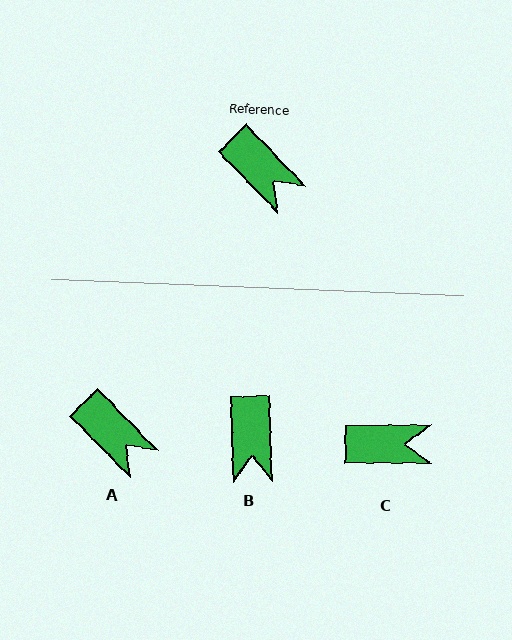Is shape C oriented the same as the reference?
No, it is off by about 46 degrees.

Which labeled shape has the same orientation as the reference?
A.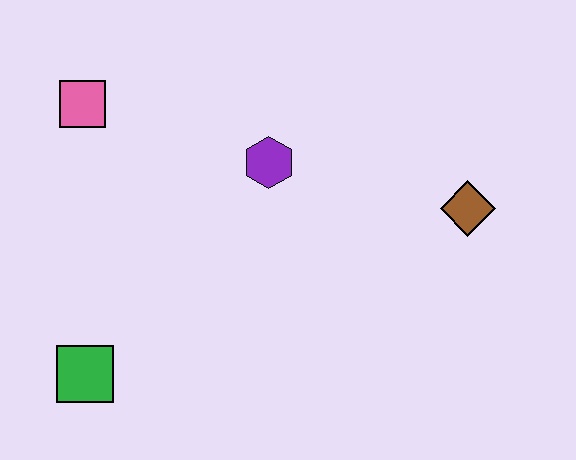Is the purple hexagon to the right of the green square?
Yes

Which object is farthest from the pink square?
The brown diamond is farthest from the pink square.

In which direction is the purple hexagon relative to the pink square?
The purple hexagon is to the right of the pink square.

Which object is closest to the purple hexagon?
The pink square is closest to the purple hexagon.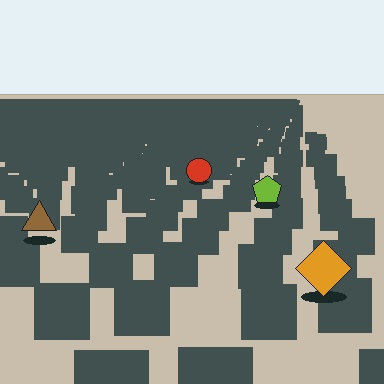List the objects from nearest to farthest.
From nearest to farthest: the orange diamond, the brown triangle, the lime pentagon, the red circle.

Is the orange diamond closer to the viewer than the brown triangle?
Yes. The orange diamond is closer — you can tell from the texture gradient: the ground texture is coarser near it.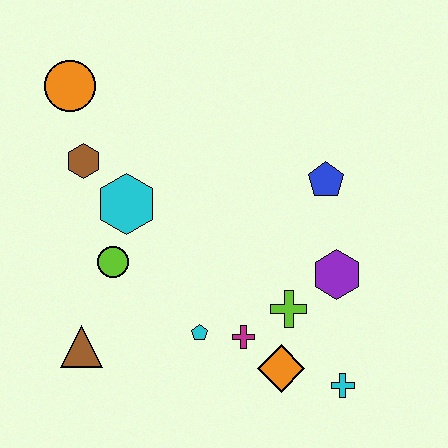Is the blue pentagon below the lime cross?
No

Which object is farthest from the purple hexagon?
The orange circle is farthest from the purple hexagon.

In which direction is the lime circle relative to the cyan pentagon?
The lime circle is to the left of the cyan pentagon.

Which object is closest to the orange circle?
The brown hexagon is closest to the orange circle.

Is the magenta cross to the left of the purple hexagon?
Yes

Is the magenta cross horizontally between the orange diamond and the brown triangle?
Yes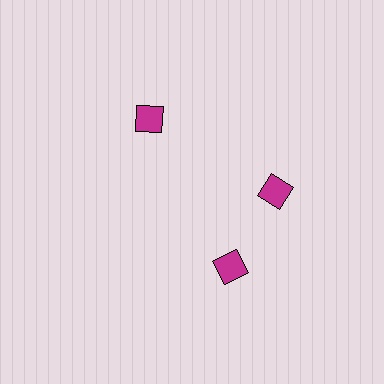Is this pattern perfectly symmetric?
No. The 3 magenta diamonds are arranged in a ring, but one element near the 7 o'clock position is rotated out of alignment along the ring, breaking the 3-fold rotational symmetry.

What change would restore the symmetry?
The symmetry would be restored by rotating it back into even spacing with its neighbors so that all 3 diamonds sit at equal angles and equal distance from the center.